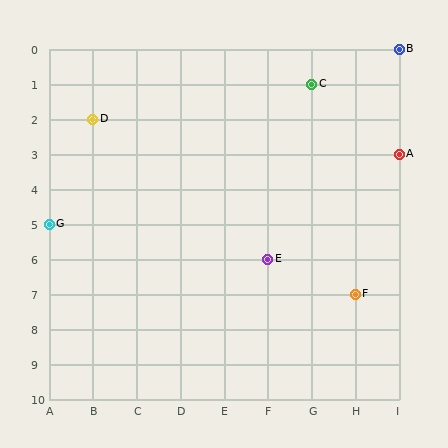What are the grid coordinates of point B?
Point B is at grid coordinates (I, 0).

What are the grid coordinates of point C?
Point C is at grid coordinates (G, 1).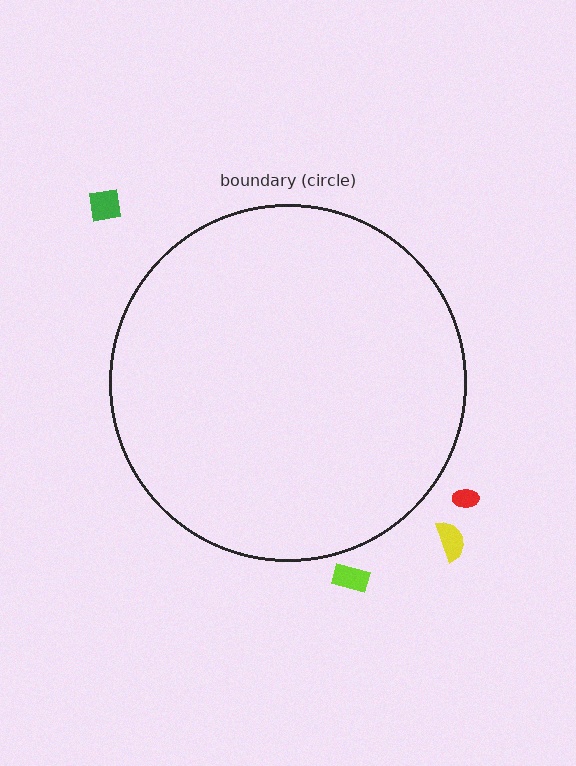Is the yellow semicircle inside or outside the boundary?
Outside.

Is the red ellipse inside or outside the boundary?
Outside.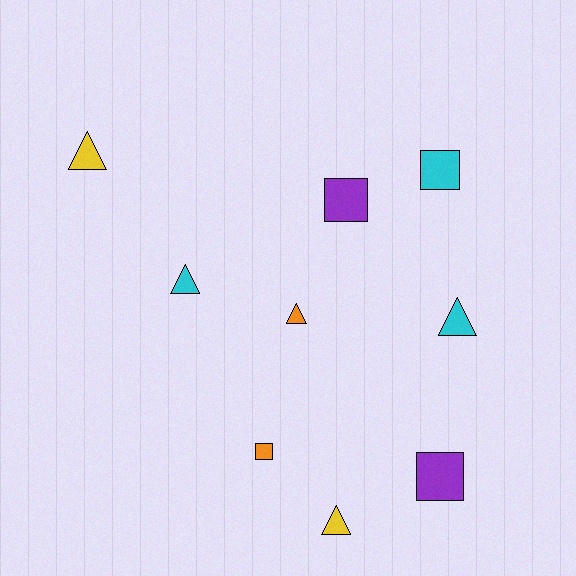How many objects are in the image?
There are 9 objects.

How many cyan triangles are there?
There are 2 cyan triangles.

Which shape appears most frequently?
Triangle, with 5 objects.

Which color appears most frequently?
Cyan, with 3 objects.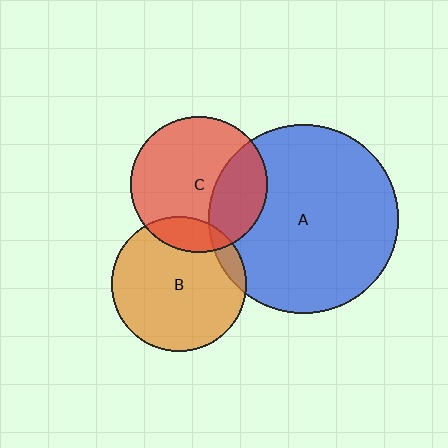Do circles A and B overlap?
Yes.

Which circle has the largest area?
Circle A (blue).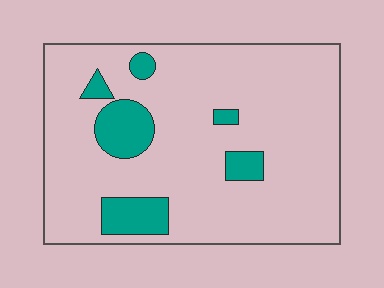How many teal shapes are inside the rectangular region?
6.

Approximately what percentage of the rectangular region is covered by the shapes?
Approximately 15%.